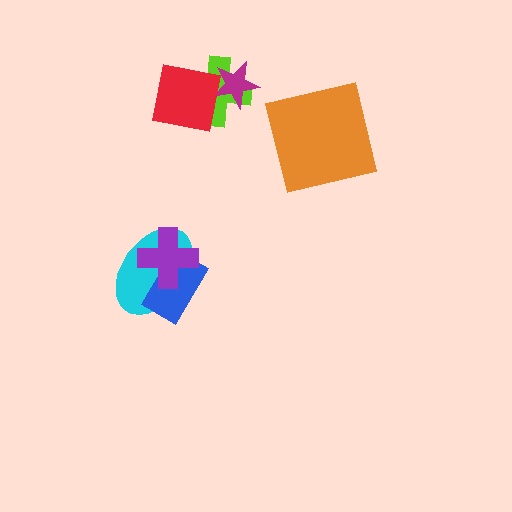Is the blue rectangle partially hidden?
Yes, it is partially covered by another shape.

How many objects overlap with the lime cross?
2 objects overlap with the lime cross.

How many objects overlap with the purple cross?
2 objects overlap with the purple cross.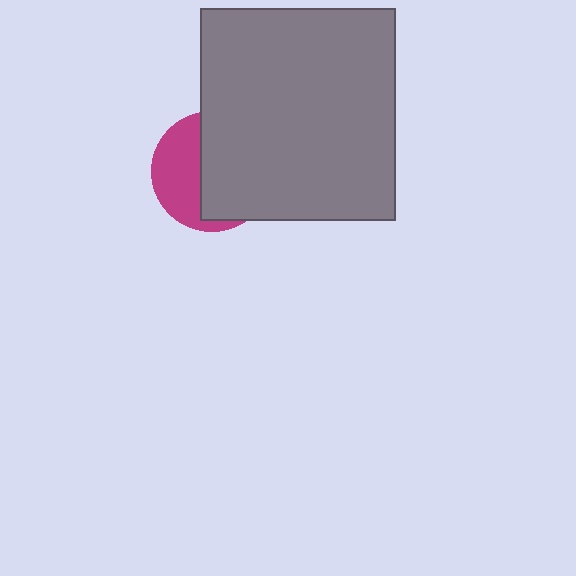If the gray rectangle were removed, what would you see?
You would see the complete magenta circle.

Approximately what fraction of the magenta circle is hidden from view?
Roughly 60% of the magenta circle is hidden behind the gray rectangle.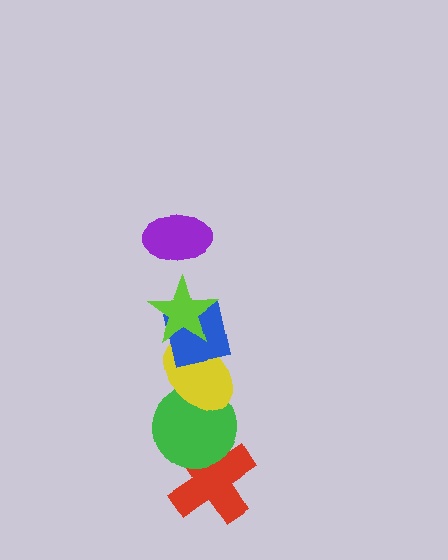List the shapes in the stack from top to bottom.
From top to bottom: the purple ellipse, the lime star, the blue square, the yellow ellipse, the green circle, the red cross.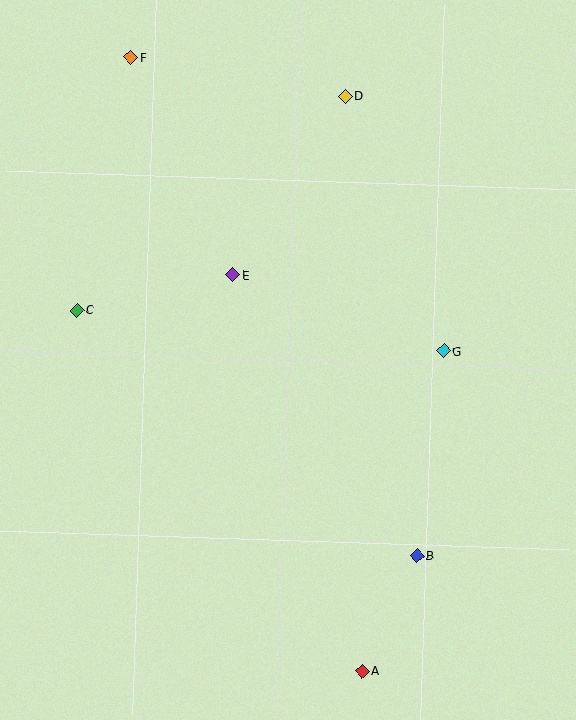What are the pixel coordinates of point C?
Point C is at (77, 310).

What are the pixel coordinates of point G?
Point G is at (444, 351).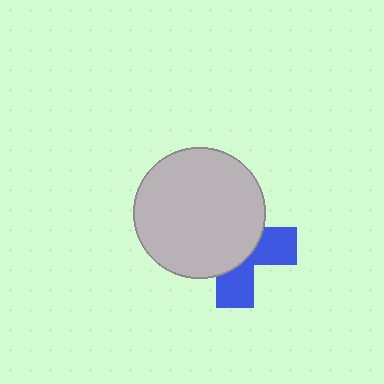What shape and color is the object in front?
The object in front is a light gray circle.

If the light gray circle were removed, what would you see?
You would see the complete blue cross.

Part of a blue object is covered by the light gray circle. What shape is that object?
It is a cross.